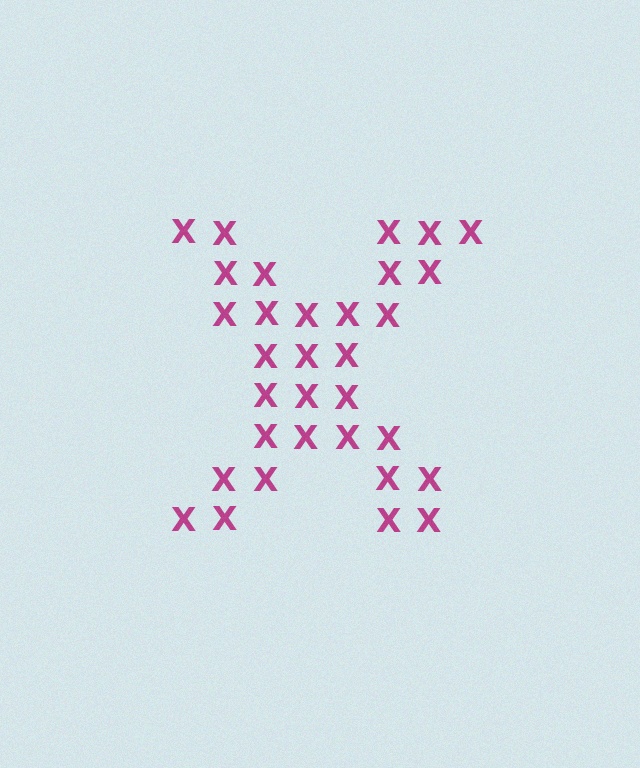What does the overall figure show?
The overall figure shows the letter X.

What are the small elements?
The small elements are letter X's.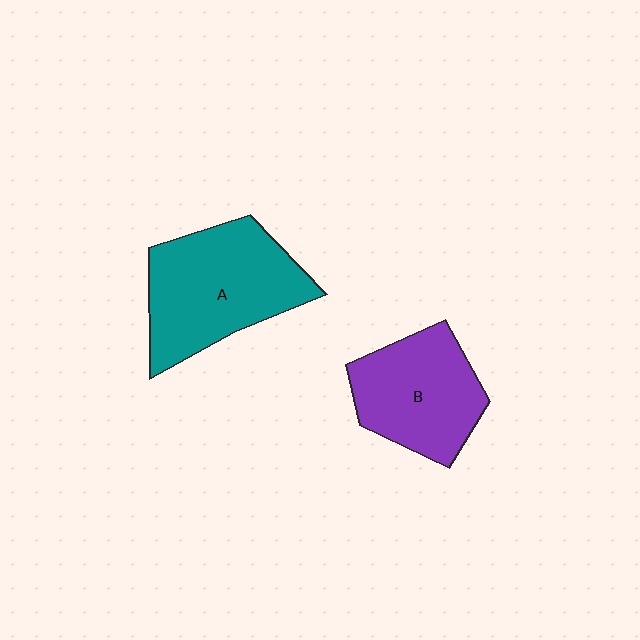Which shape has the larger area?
Shape A (teal).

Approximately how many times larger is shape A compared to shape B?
Approximately 1.3 times.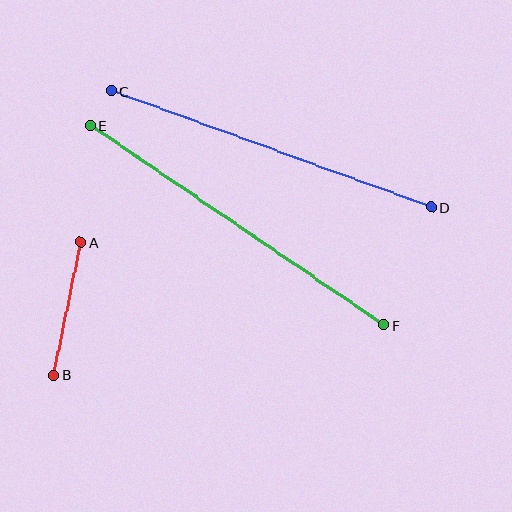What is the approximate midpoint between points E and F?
The midpoint is at approximately (237, 225) pixels.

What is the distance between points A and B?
The distance is approximately 135 pixels.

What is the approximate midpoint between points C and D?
The midpoint is at approximately (271, 149) pixels.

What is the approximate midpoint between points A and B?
The midpoint is at approximately (67, 309) pixels.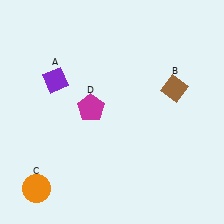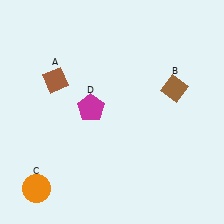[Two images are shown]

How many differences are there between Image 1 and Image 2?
There is 1 difference between the two images.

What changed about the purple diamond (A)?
In Image 1, A is purple. In Image 2, it changed to brown.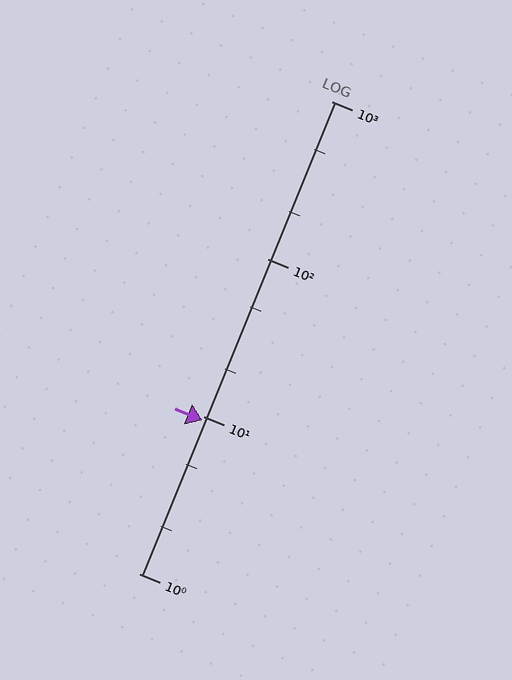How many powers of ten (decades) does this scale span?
The scale spans 3 decades, from 1 to 1000.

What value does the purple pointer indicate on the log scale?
The pointer indicates approximately 9.4.